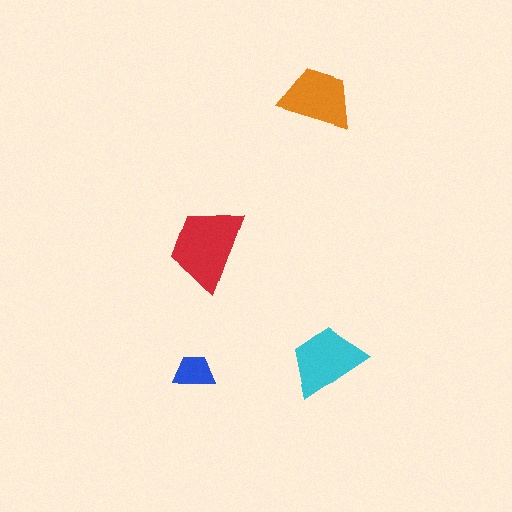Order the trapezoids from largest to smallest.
the red one, the cyan one, the orange one, the blue one.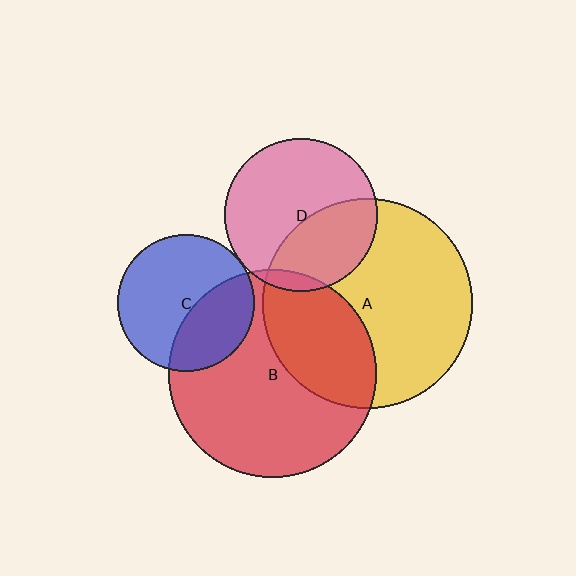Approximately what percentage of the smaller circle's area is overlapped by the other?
Approximately 30%.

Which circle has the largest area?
Circle A (yellow).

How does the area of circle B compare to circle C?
Approximately 2.3 times.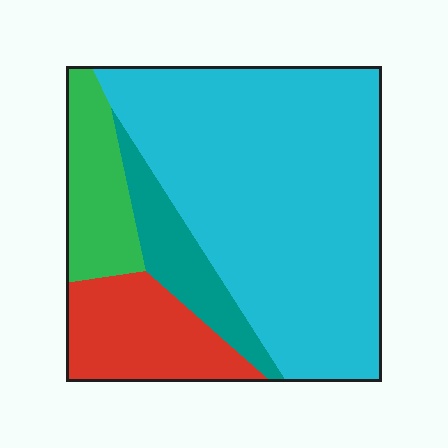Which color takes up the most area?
Cyan, at roughly 60%.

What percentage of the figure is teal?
Teal takes up less than a quarter of the figure.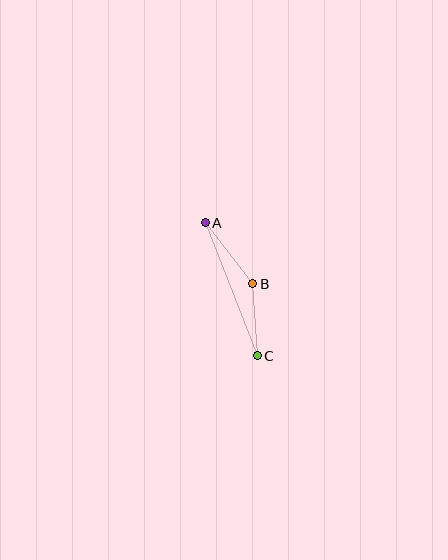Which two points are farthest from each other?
Points A and C are farthest from each other.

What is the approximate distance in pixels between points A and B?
The distance between A and B is approximately 77 pixels.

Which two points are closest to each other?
Points B and C are closest to each other.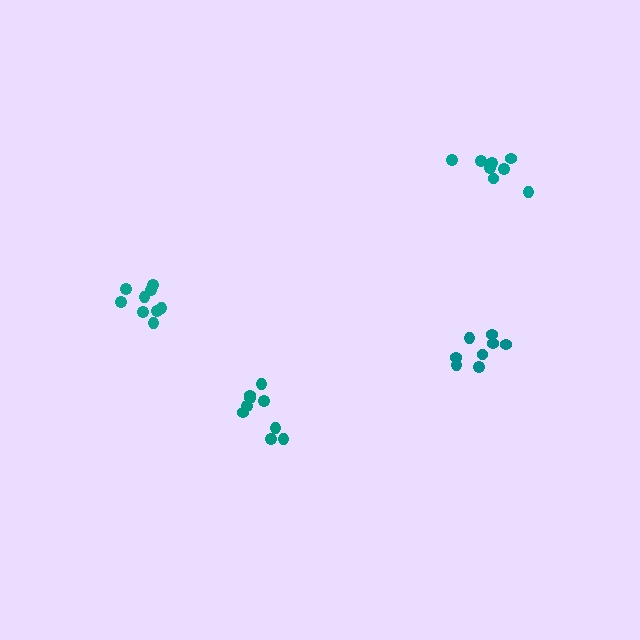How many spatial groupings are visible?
There are 4 spatial groupings.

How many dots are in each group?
Group 1: 9 dots, Group 2: 8 dots, Group 3: 9 dots, Group 4: 8 dots (34 total).